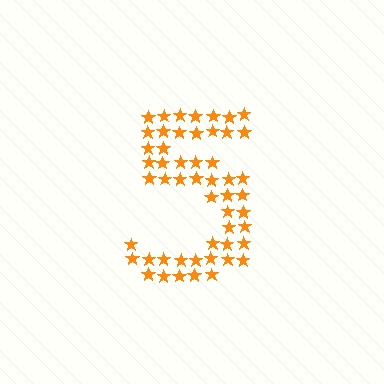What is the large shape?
The large shape is the digit 5.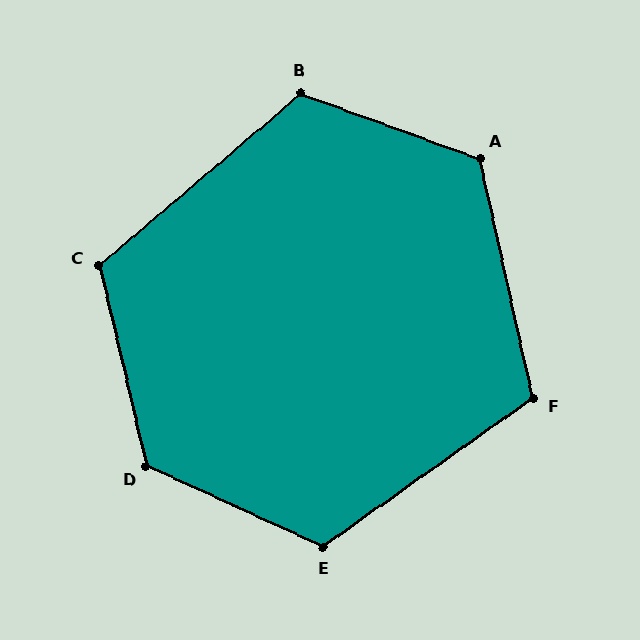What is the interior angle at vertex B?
Approximately 120 degrees (obtuse).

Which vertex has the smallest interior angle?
F, at approximately 113 degrees.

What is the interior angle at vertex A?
Approximately 122 degrees (obtuse).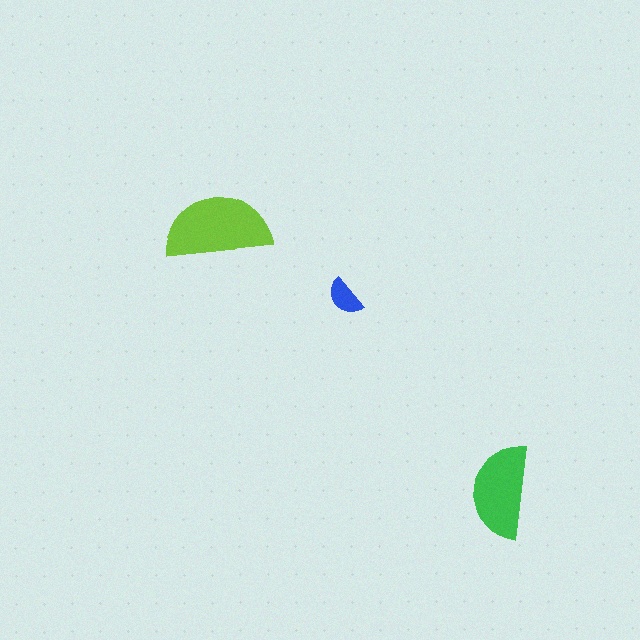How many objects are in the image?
There are 3 objects in the image.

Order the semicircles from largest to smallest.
the lime one, the green one, the blue one.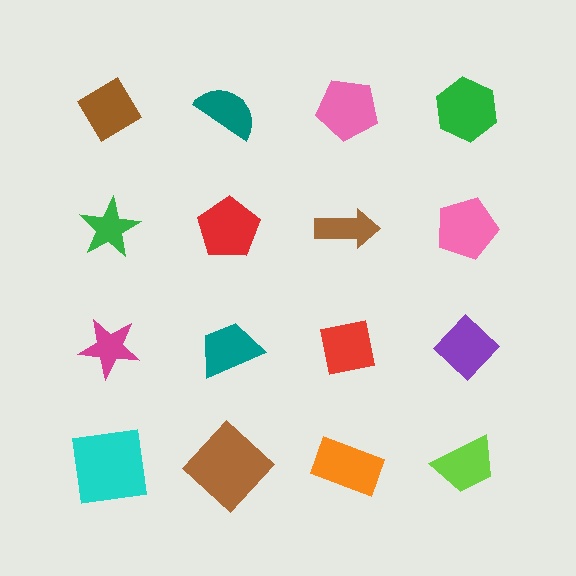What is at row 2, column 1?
A green star.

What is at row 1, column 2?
A teal semicircle.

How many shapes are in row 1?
4 shapes.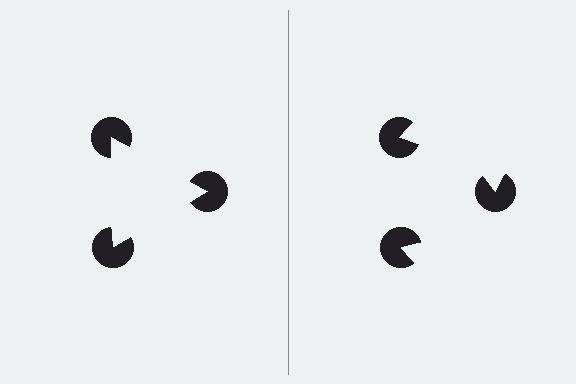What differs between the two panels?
The pac-man discs are positioned identically on both sides; only the wedge orientations differ. On the left they align to a triangle; on the right they are misaligned.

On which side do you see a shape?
An illusory triangle appears on the left side. On the right side the wedge cuts are rotated, so no coherent shape forms.